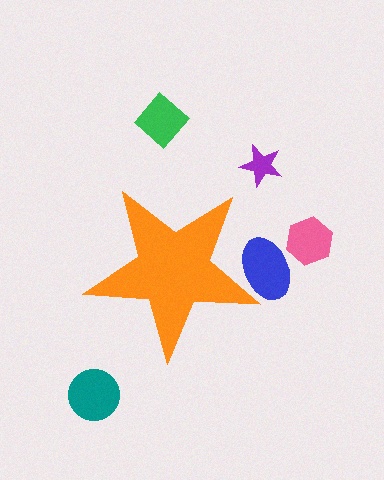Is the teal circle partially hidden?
No, the teal circle is fully visible.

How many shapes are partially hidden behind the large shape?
1 shape is partially hidden.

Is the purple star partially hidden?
No, the purple star is fully visible.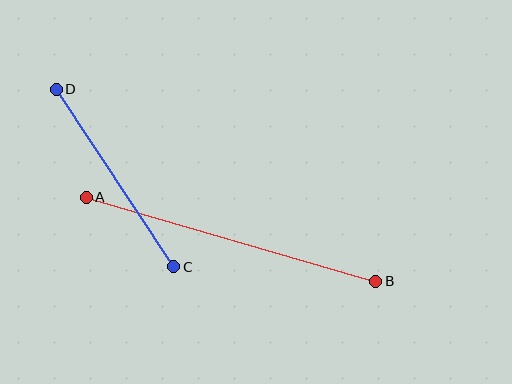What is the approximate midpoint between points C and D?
The midpoint is at approximately (115, 178) pixels.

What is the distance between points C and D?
The distance is approximately 213 pixels.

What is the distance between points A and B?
The distance is approximately 302 pixels.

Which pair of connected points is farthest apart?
Points A and B are farthest apart.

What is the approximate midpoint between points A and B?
The midpoint is at approximately (231, 239) pixels.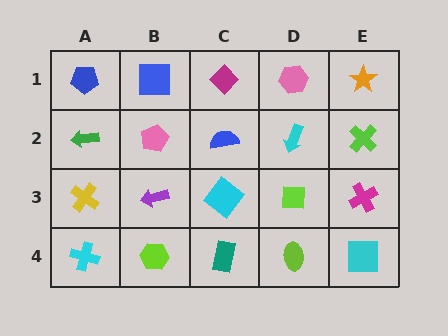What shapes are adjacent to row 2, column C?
A magenta diamond (row 1, column C), a cyan diamond (row 3, column C), a pink pentagon (row 2, column B), a cyan arrow (row 2, column D).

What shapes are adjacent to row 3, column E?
A lime cross (row 2, column E), a cyan square (row 4, column E), a lime square (row 3, column D).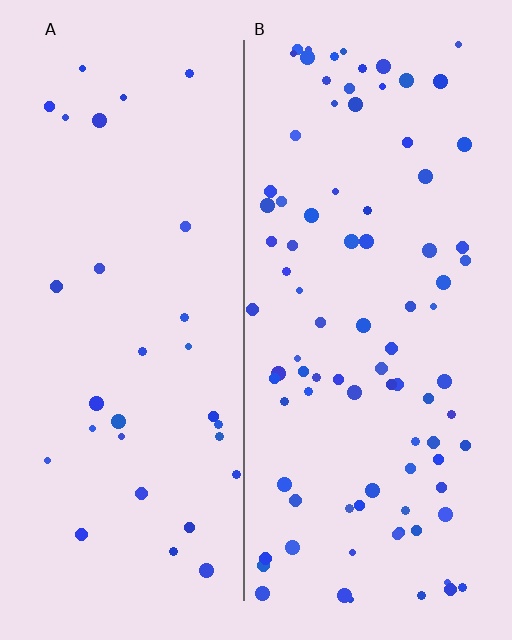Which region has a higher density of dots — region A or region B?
B (the right).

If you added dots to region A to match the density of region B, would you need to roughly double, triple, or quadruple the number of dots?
Approximately triple.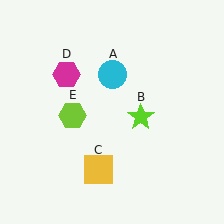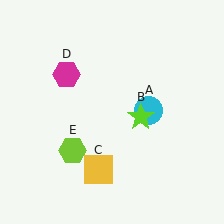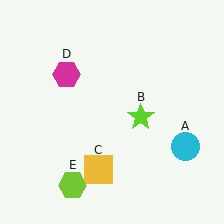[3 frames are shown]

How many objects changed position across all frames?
2 objects changed position: cyan circle (object A), lime hexagon (object E).